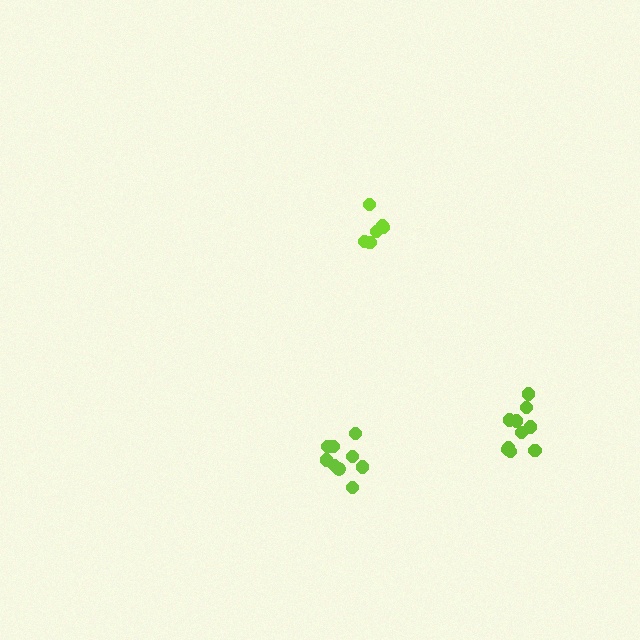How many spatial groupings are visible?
There are 3 spatial groupings.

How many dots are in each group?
Group 1: 9 dots, Group 2: 6 dots, Group 3: 10 dots (25 total).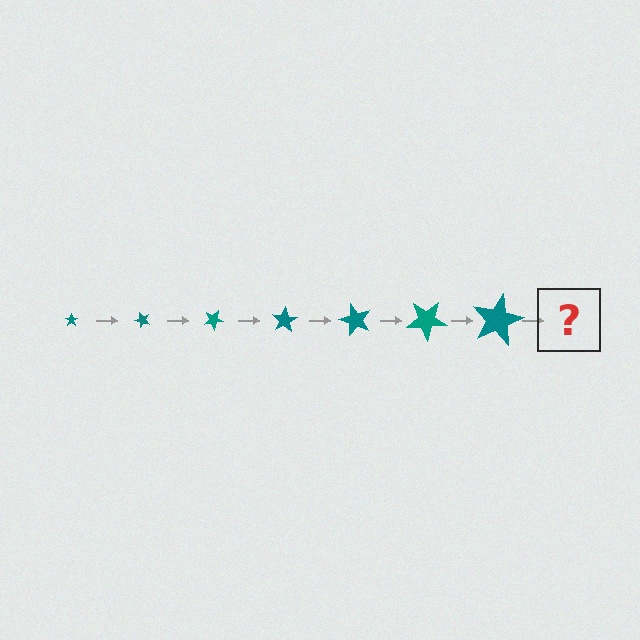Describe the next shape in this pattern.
It should be a star, larger than the previous one and rotated 350 degrees from the start.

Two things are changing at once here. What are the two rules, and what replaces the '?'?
The two rules are that the star grows larger each step and it rotates 50 degrees each step. The '?' should be a star, larger than the previous one and rotated 350 degrees from the start.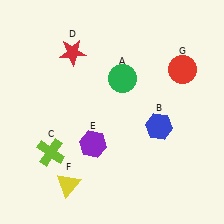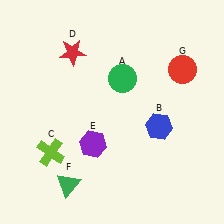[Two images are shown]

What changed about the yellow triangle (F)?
In Image 1, F is yellow. In Image 2, it changed to green.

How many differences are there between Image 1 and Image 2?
There is 1 difference between the two images.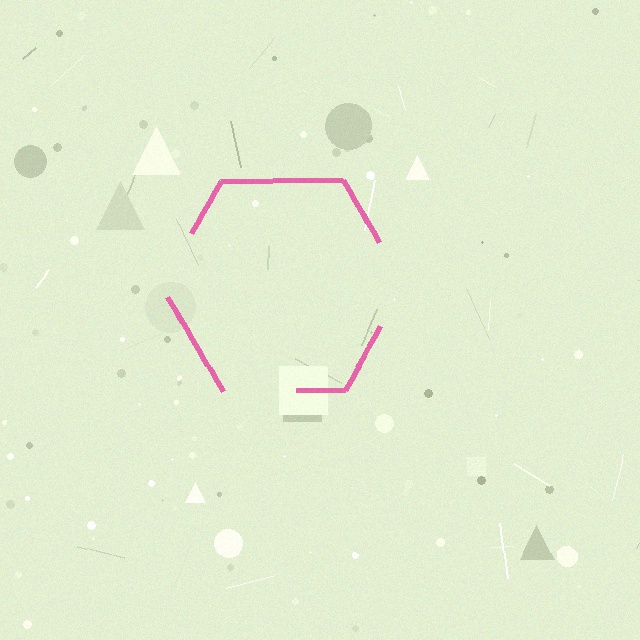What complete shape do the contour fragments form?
The contour fragments form a hexagon.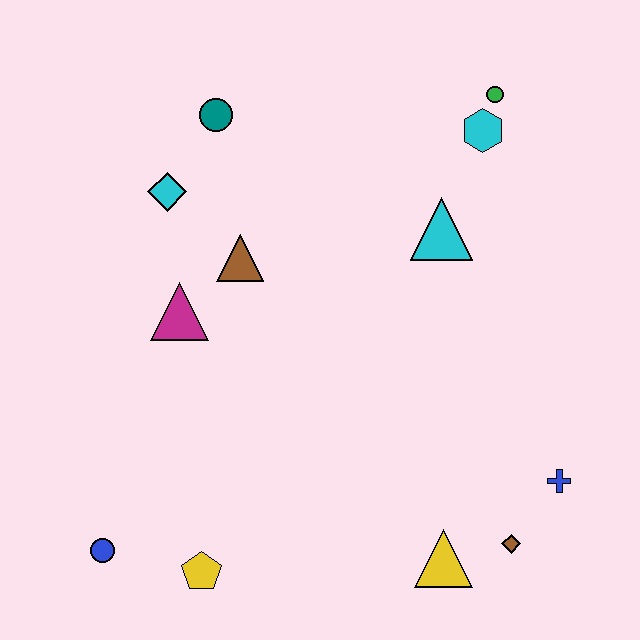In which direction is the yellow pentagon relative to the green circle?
The yellow pentagon is below the green circle.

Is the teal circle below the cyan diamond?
No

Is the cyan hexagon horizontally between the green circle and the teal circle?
Yes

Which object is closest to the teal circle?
The cyan diamond is closest to the teal circle.